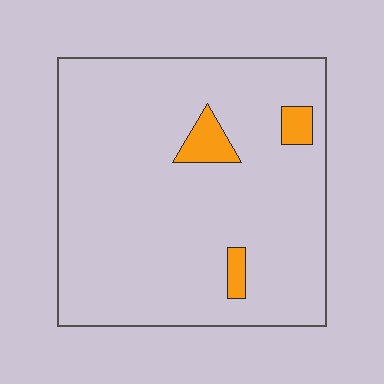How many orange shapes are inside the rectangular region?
3.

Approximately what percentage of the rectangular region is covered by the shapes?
Approximately 5%.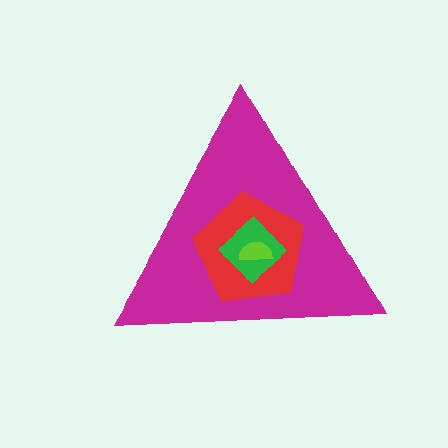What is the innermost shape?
The lime semicircle.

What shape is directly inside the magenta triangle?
The red pentagon.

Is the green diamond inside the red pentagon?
Yes.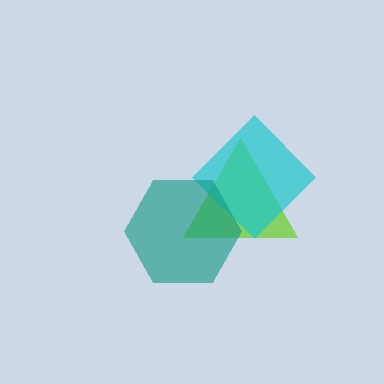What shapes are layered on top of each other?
The layered shapes are: a lime triangle, a cyan diamond, a teal hexagon.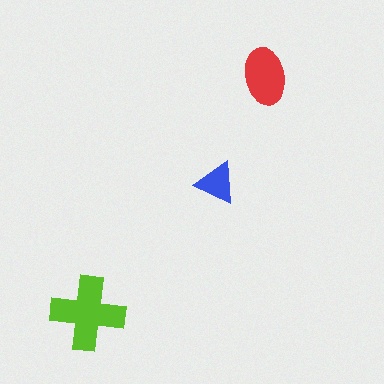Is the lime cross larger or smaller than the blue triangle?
Larger.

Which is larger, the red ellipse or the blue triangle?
The red ellipse.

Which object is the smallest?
The blue triangle.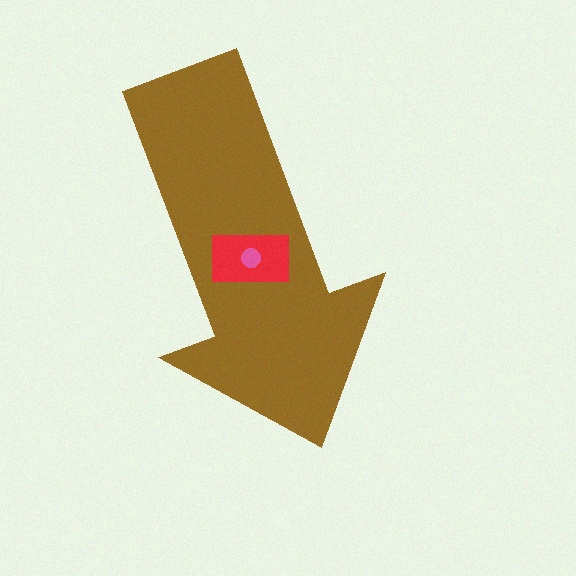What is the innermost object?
The pink circle.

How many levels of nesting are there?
3.